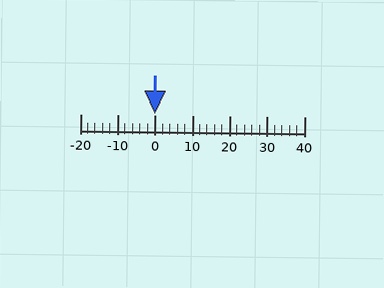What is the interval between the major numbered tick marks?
The major tick marks are spaced 10 units apart.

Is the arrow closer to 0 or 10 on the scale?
The arrow is closer to 0.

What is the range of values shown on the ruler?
The ruler shows values from -20 to 40.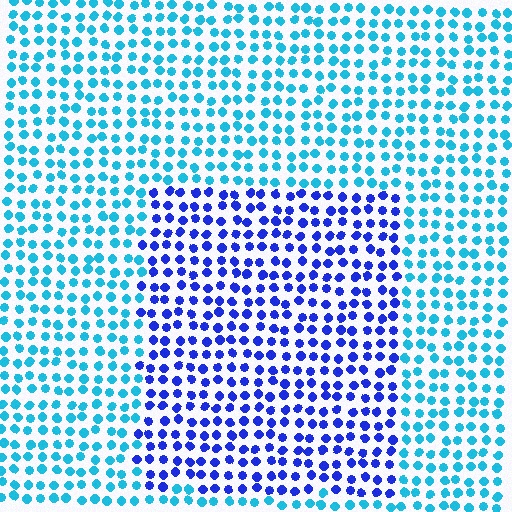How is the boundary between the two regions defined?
The boundary is defined purely by a slight shift in hue (about 45 degrees). Spacing, size, and orientation are identical on both sides.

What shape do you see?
I see a rectangle.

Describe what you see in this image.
The image is filled with small cyan elements in a uniform arrangement. A rectangle-shaped region is visible where the elements are tinted to a slightly different hue, forming a subtle color boundary.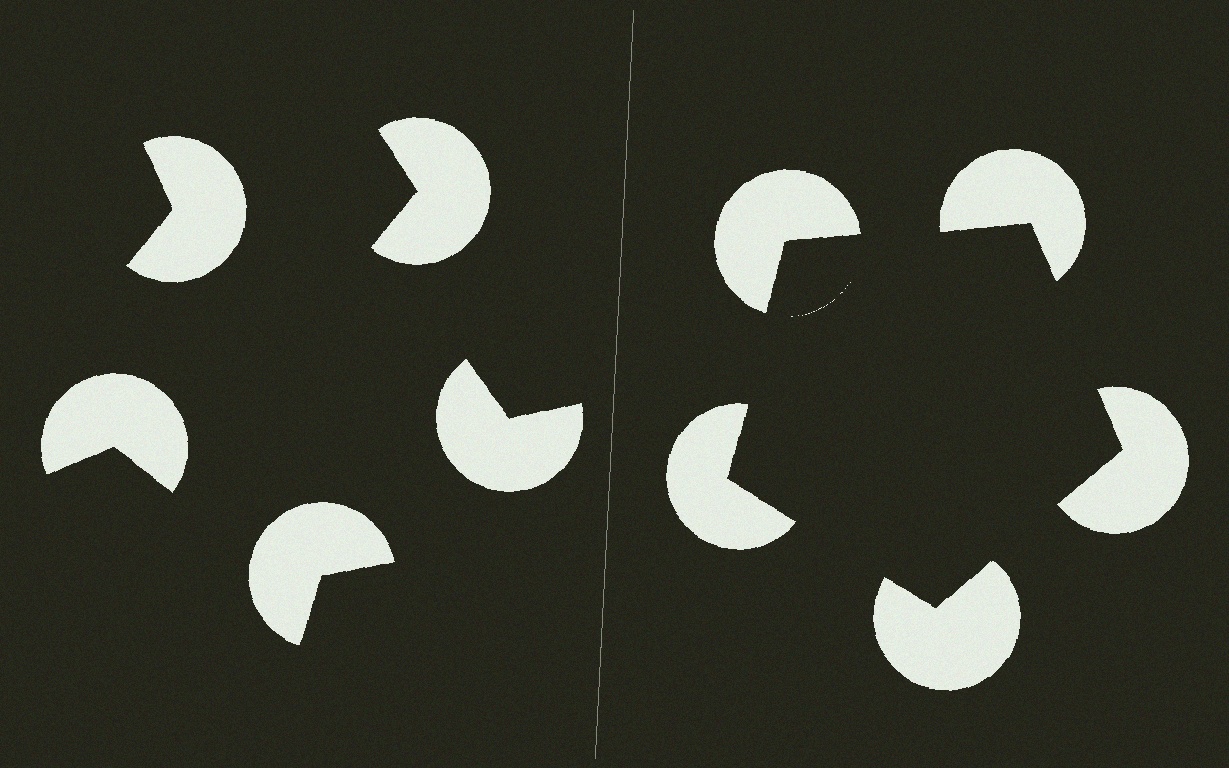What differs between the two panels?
The pac-man discs are positioned identically on both sides; only the wedge orientations differ. On the right they align to a pentagon; on the left they are misaligned.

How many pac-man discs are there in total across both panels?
10 — 5 on each side.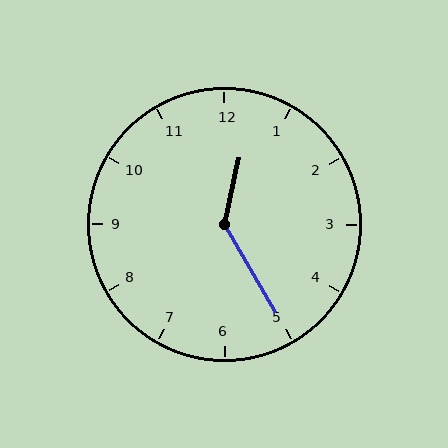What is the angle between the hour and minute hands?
Approximately 138 degrees.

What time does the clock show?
12:25.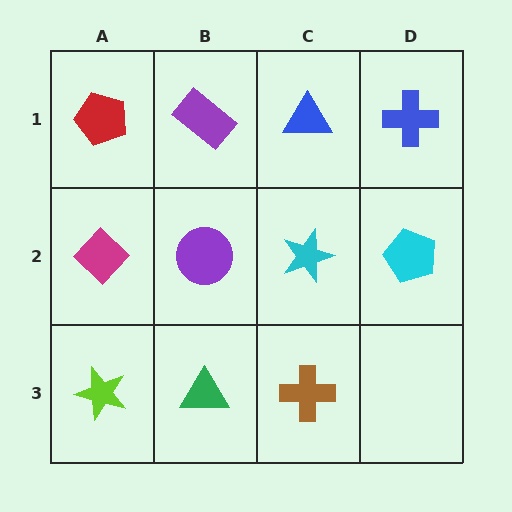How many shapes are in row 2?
4 shapes.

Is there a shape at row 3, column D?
No, that cell is empty.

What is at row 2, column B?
A purple circle.